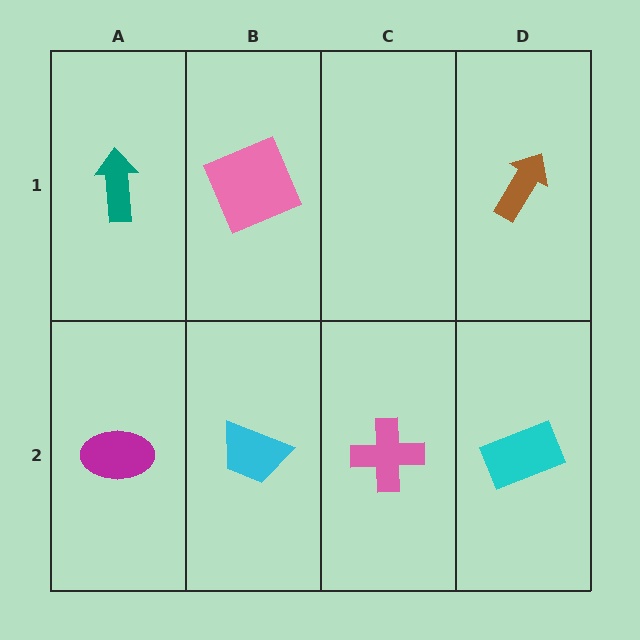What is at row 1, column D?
A brown arrow.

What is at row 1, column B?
A pink square.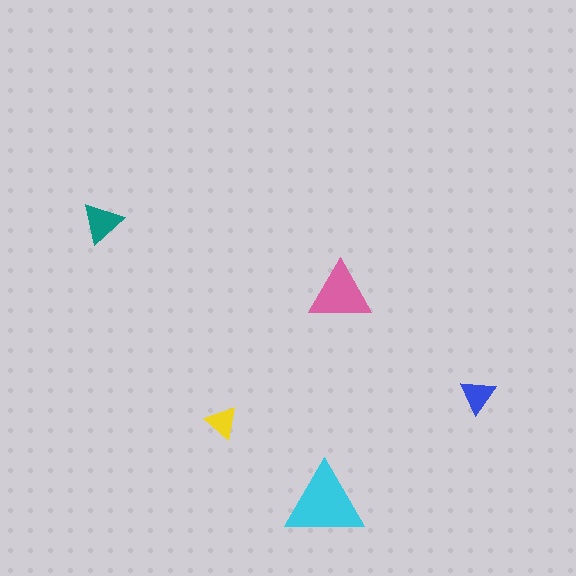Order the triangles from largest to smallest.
the cyan one, the pink one, the teal one, the blue one, the yellow one.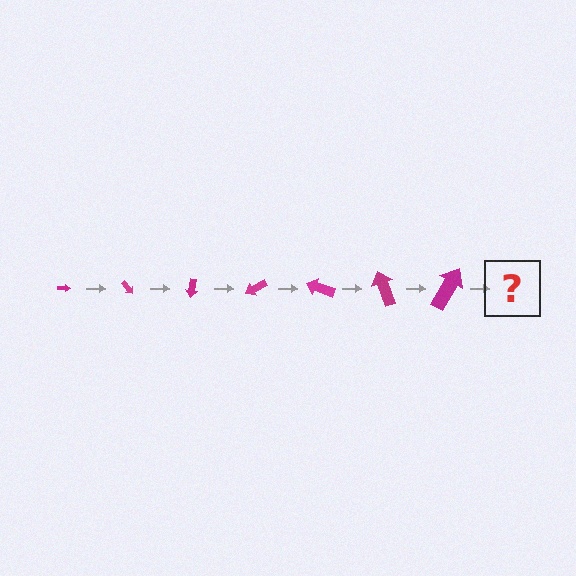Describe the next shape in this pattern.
It should be an arrow, larger than the previous one and rotated 350 degrees from the start.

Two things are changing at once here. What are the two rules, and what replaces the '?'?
The two rules are that the arrow grows larger each step and it rotates 50 degrees each step. The '?' should be an arrow, larger than the previous one and rotated 350 degrees from the start.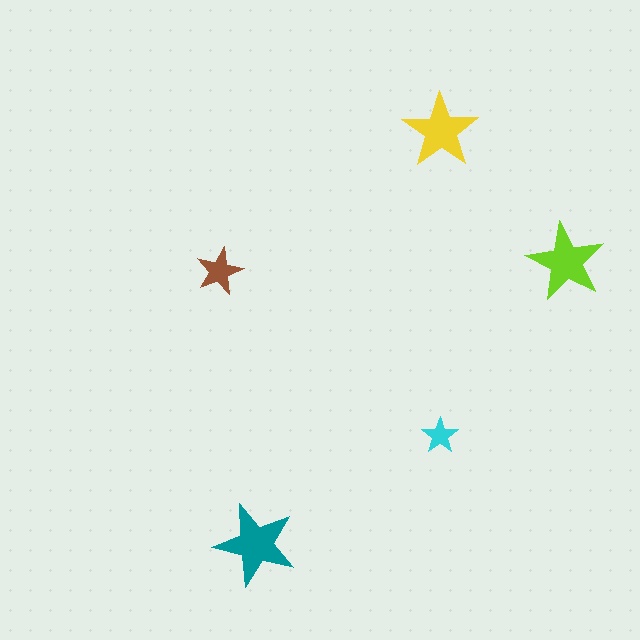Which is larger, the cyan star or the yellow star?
The yellow one.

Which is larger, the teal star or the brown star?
The teal one.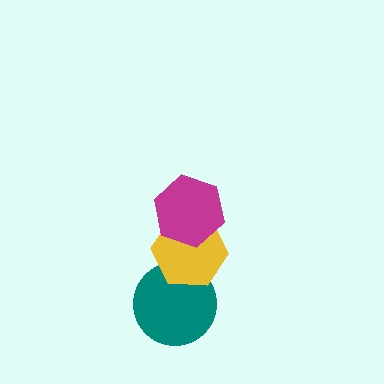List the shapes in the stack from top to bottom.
From top to bottom: the magenta hexagon, the yellow hexagon, the teal circle.